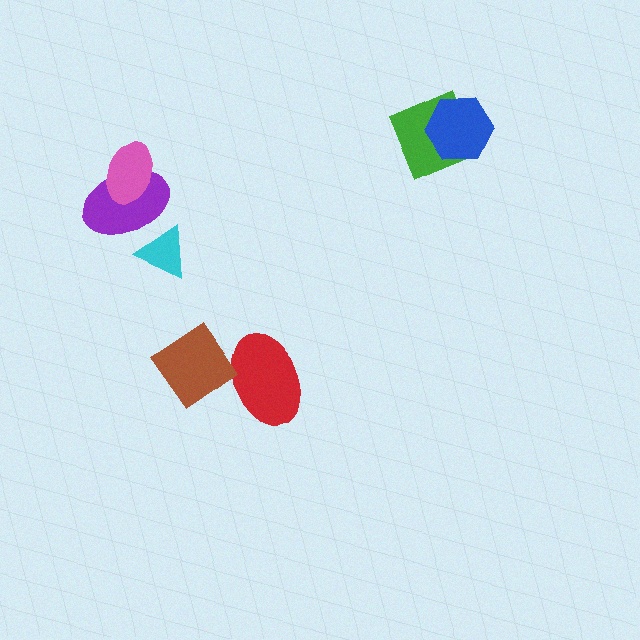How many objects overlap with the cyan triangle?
1 object overlaps with the cyan triangle.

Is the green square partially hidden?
Yes, it is partially covered by another shape.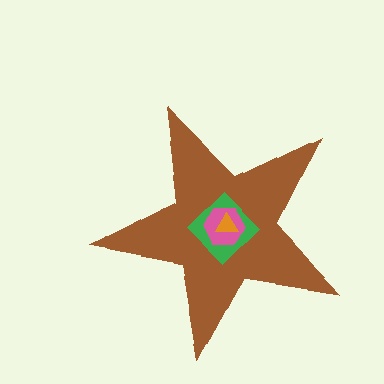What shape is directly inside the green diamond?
The pink hexagon.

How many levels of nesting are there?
4.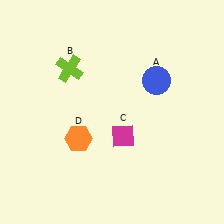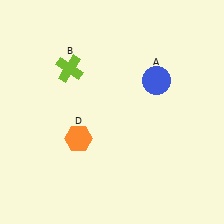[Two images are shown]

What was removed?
The magenta diamond (C) was removed in Image 2.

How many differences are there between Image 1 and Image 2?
There is 1 difference between the two images.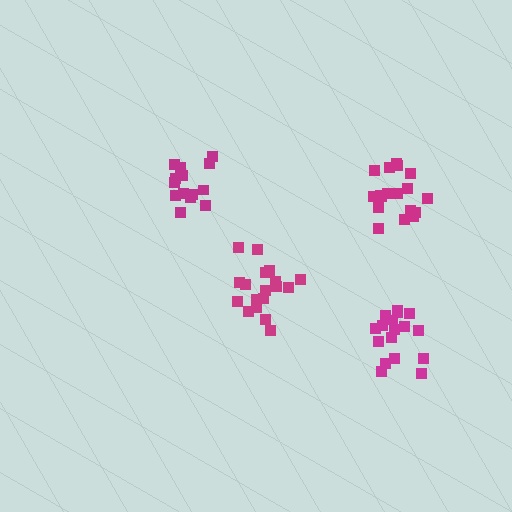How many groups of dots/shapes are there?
There are 4 groups.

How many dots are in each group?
Group 1: 17 dots, Group 2: 18 dots, Group 3: 18 dots, Group 4: 14 dots (67 total).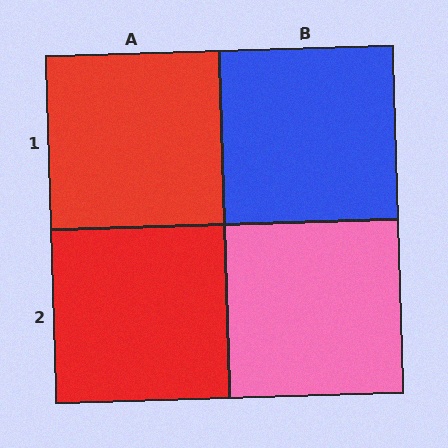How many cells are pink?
1 cell is pink.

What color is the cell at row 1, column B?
Blue.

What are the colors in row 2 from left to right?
Red, pink.